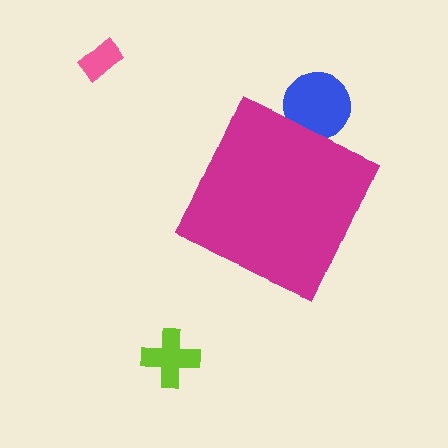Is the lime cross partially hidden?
No, the lime cross is fully visible.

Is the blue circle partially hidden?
Yes, the blue circle is partially hidden behind the magenta diamond.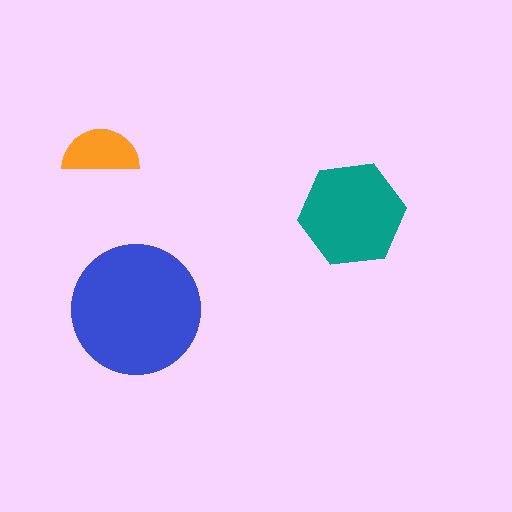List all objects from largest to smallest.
The blue circle, the teal hexagon, the orange semicircle.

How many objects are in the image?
There are 3 objects in the image.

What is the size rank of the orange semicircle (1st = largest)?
3rd.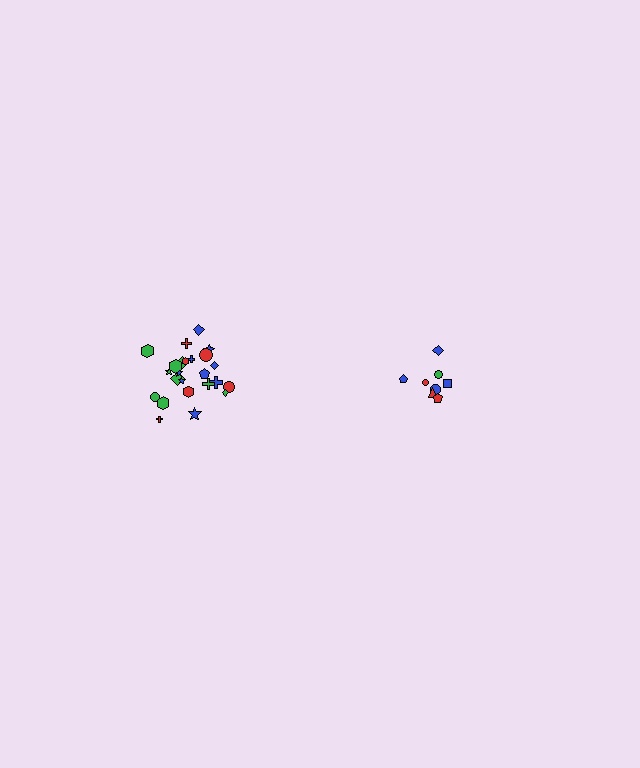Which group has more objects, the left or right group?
The left group.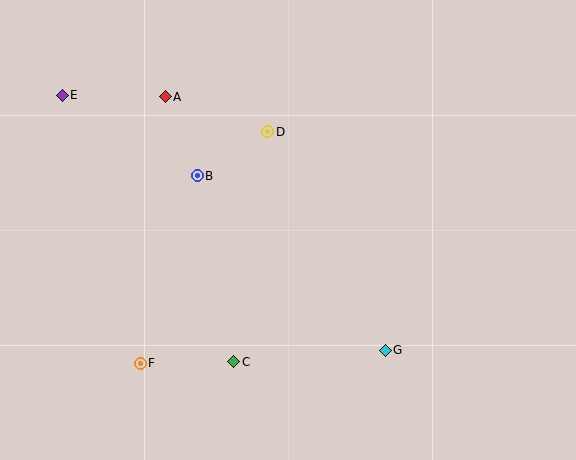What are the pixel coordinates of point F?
Point F is at (140, 363).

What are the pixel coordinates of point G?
Point G is at (385, 350).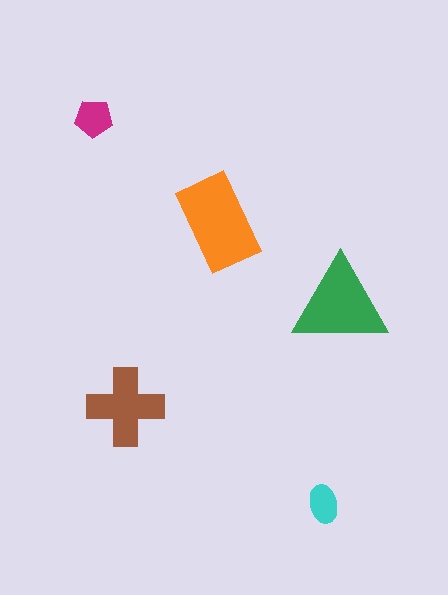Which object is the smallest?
The cyan ellipse.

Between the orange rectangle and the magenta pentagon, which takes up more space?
The orange rectangle.